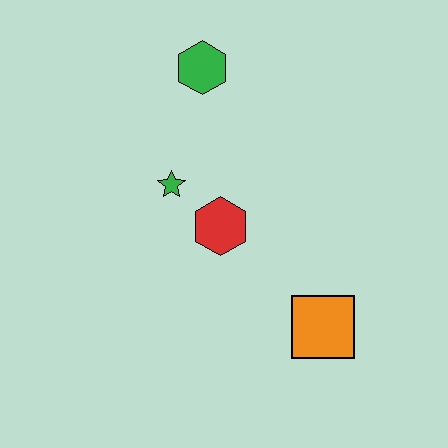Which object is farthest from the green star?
The orange square is farthest from the green star.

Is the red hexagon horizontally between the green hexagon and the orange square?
Yes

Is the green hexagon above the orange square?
Yes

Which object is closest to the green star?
The red hexagon is closest to the green star.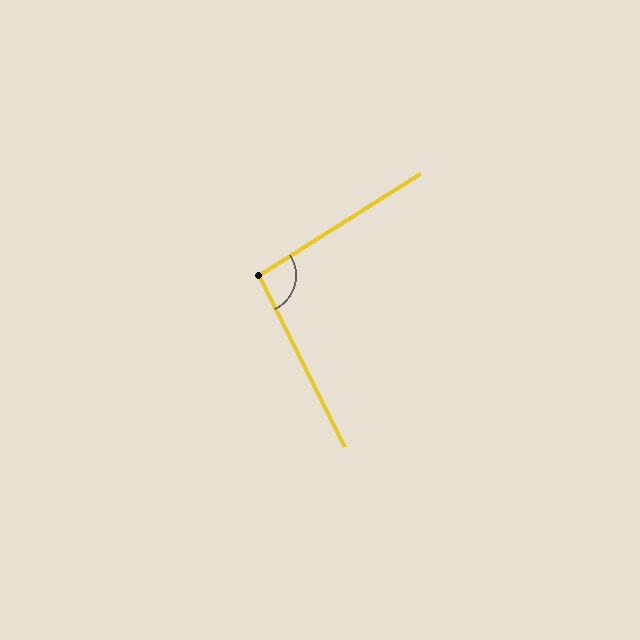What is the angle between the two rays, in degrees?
Approximately 95 degrees.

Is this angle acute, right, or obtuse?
It is obtuse.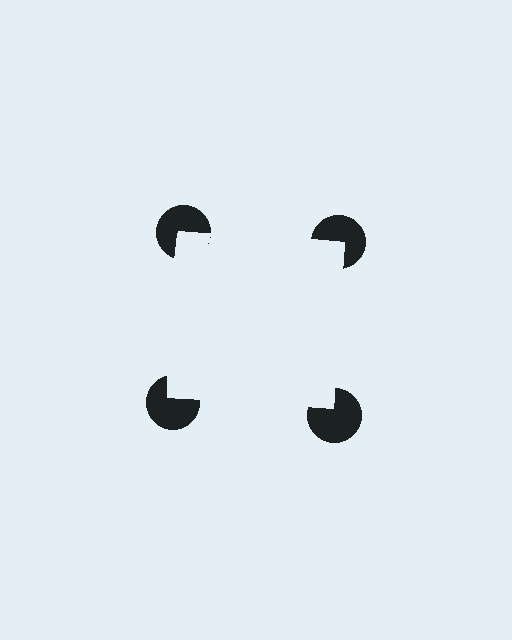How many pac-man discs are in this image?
There are 4 — one at each vertex of the illusory square.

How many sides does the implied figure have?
4 sides.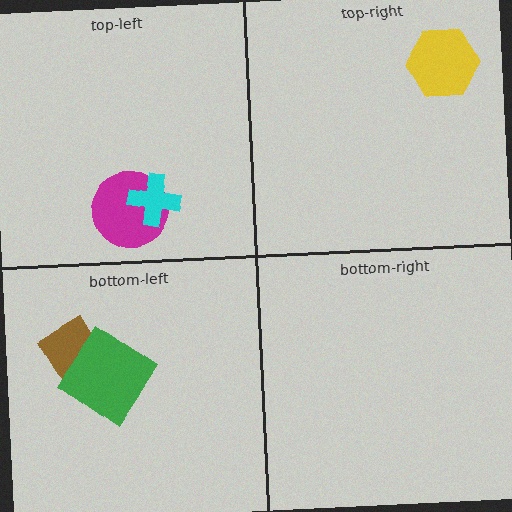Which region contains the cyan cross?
The top-left region.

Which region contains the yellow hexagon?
The top-right region.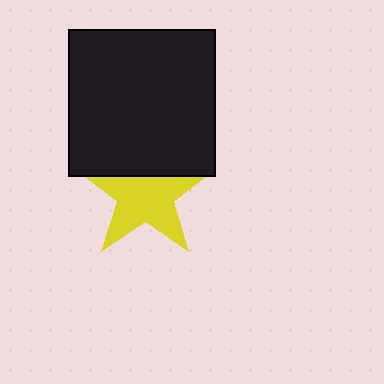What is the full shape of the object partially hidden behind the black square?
The partially hidden object is a yellow star.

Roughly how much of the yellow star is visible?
Most of it is visible (roughly 69%).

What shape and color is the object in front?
The object in front is a black square.